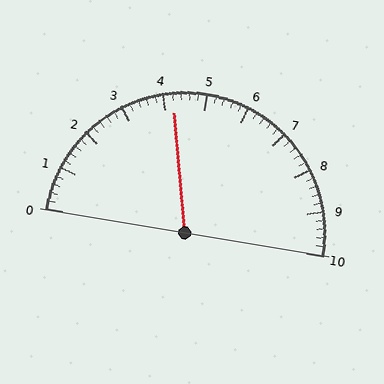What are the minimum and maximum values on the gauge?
The gauge ranges from 0 to 10.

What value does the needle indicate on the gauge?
The needle indicates approximately 4.2.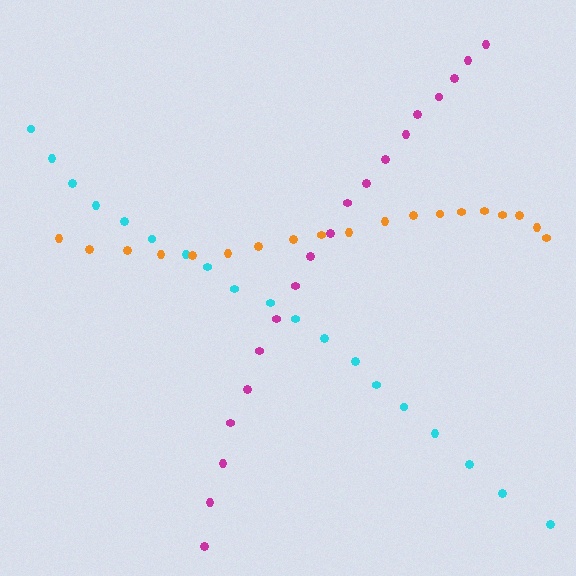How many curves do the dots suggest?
There are 3 distinct paths.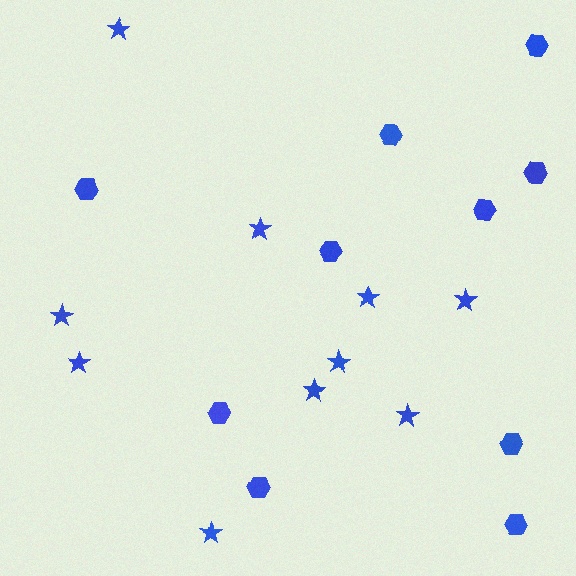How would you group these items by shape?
There are 2 groups: one group of hexagons (10) and one group of stars (10).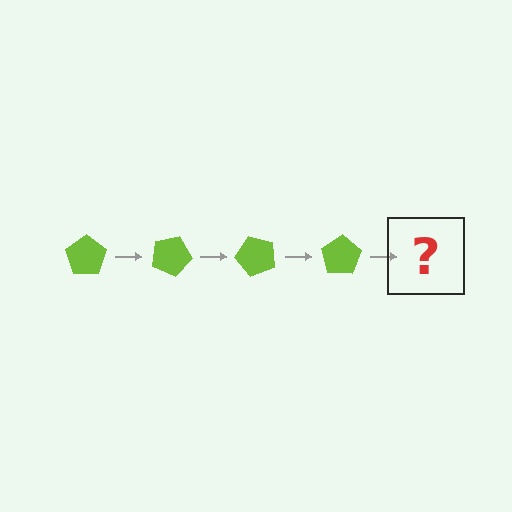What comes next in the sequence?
The next element should be a lime pentagon rotated 100 degrees.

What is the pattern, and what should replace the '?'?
The pattern is that the pentagon rotates 25 degrees each step. The '?' should be a lime pentagon rotated 100 degrees.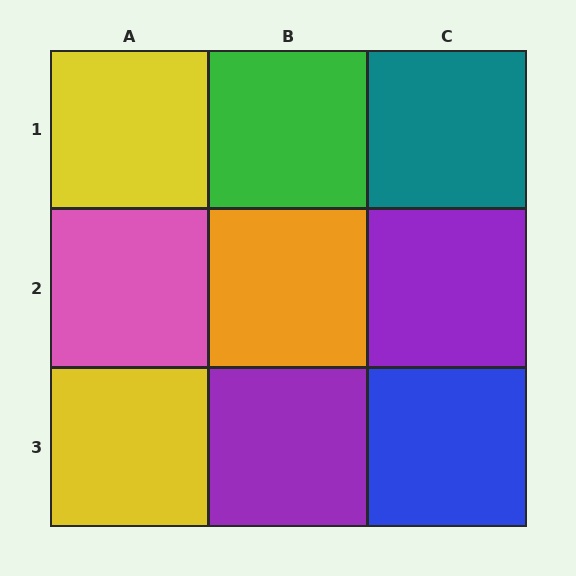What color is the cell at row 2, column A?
Pink.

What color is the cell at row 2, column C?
Purple.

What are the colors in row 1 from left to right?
Yellow, green, teal.